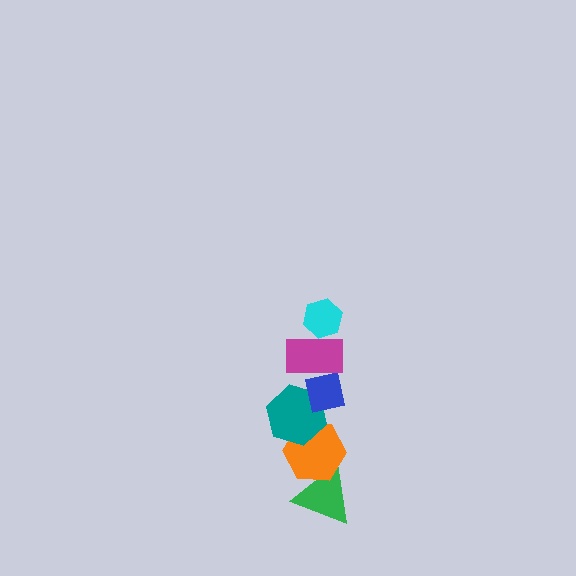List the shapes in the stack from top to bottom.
From top to bottom: the cyan hexagon, the magenta rectangle, the blue square, the teal hexagon, the orange hexagon, the green triangle.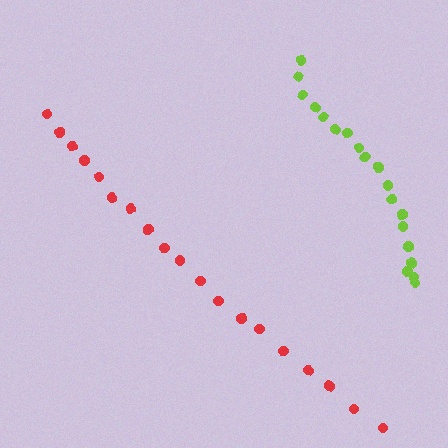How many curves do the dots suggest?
There are 2 distinct paths.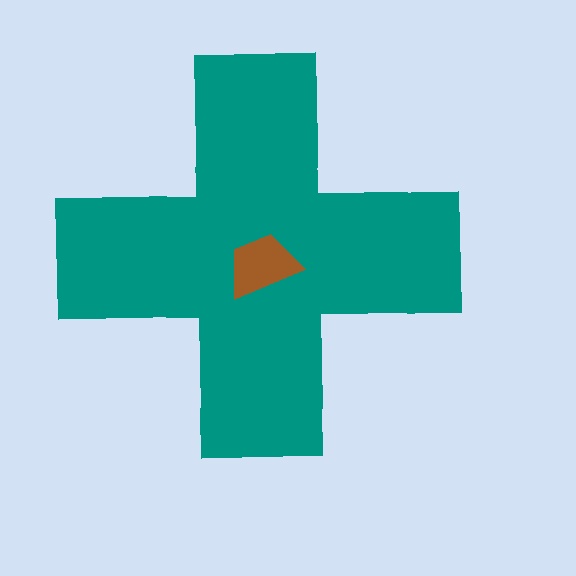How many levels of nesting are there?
2.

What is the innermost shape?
The brown trapezoid.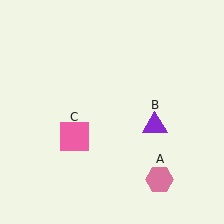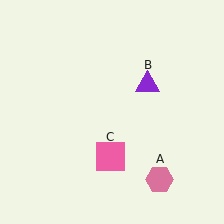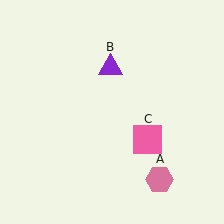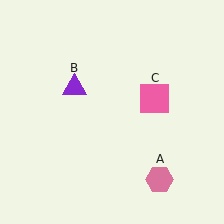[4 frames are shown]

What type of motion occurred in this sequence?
The purple triangle (object B), pink square (object C) rotated counterclockwise around the center of the scene.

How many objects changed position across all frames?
2 objects changed position: purple triangle (object B), pink square (object C).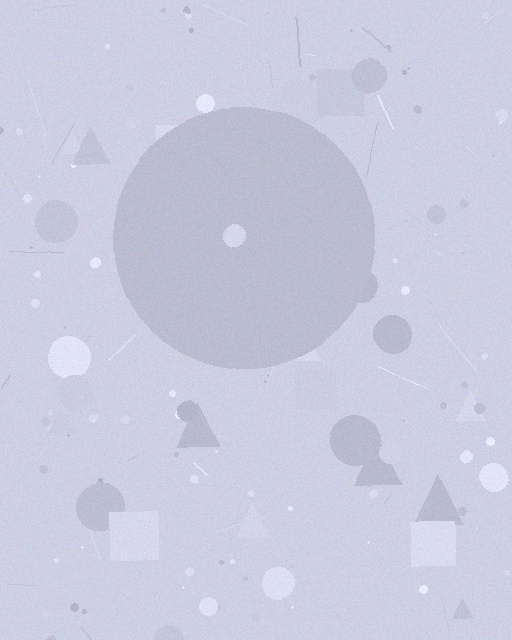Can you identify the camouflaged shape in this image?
The camouflaged shape is a circle.